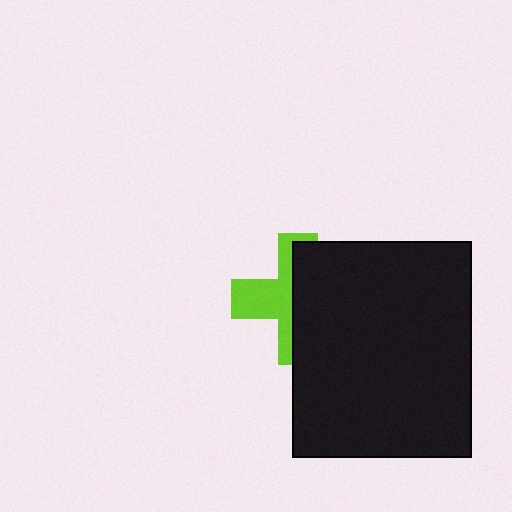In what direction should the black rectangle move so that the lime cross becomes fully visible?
The black rectangle should move right. That is the shortest direction to clear the overlap and leave the lime cross fully visible.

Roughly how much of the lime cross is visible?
A small part of it is visible (roughly 43%).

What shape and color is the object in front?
The object in front is a black rectangle.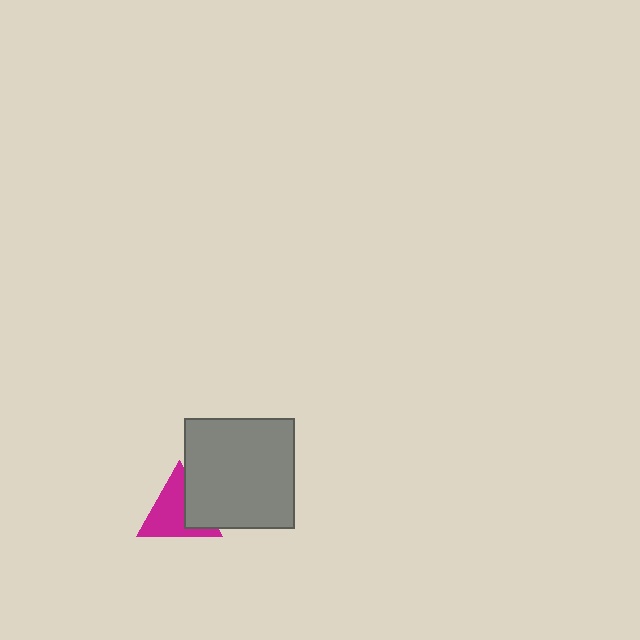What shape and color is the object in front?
The object in front is a gray square.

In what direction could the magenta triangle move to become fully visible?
The magenta triangle could move left. That would shift it out from behind the gray square entirely.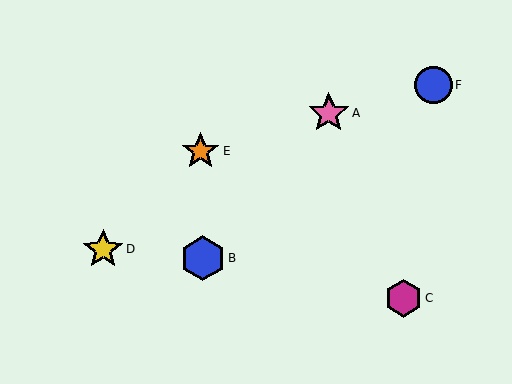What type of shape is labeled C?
Shape C is a magenta hexagon.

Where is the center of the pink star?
The center of the pink star is at (329, 113).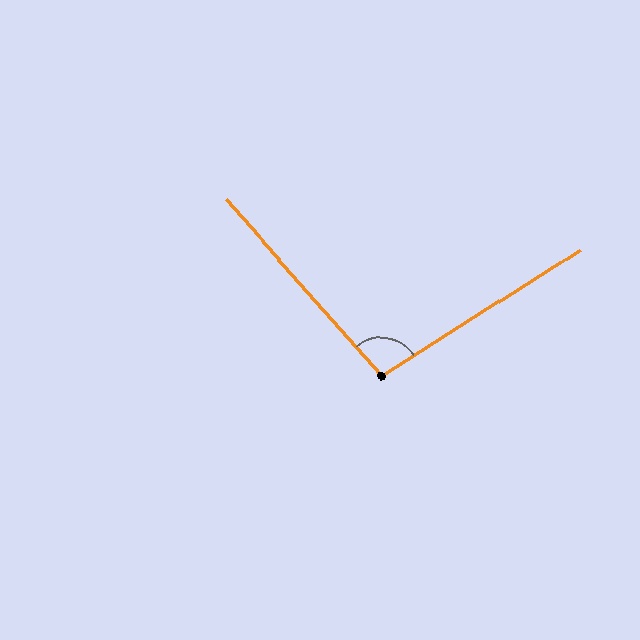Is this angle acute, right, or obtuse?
It is obtuse.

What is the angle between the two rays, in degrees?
Approximately 99 degrees.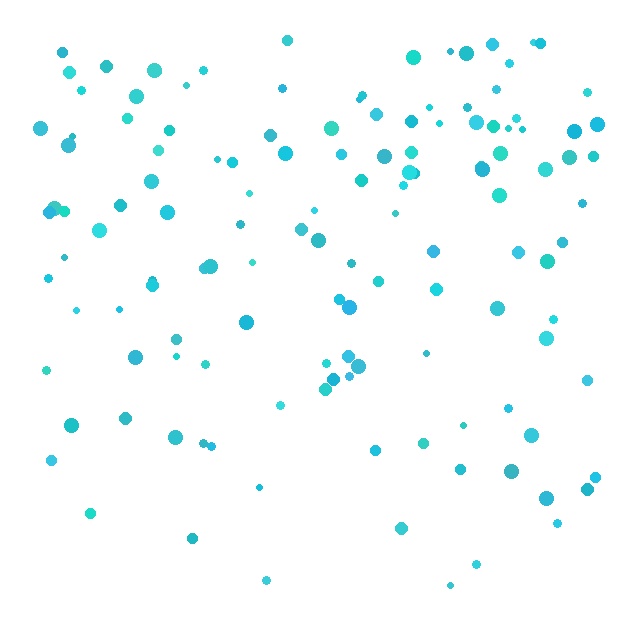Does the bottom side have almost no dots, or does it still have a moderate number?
Still a moderate number, just noticeably fewer than the top.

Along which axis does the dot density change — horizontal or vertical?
Vertical.